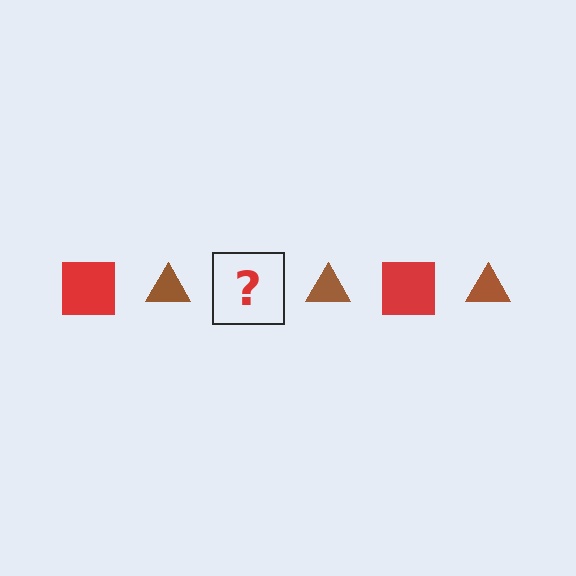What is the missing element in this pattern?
The missing element is a red square.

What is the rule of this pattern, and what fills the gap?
The rule is that the pattern alternates between red square and brown triangle. The gap should be filled with a red square.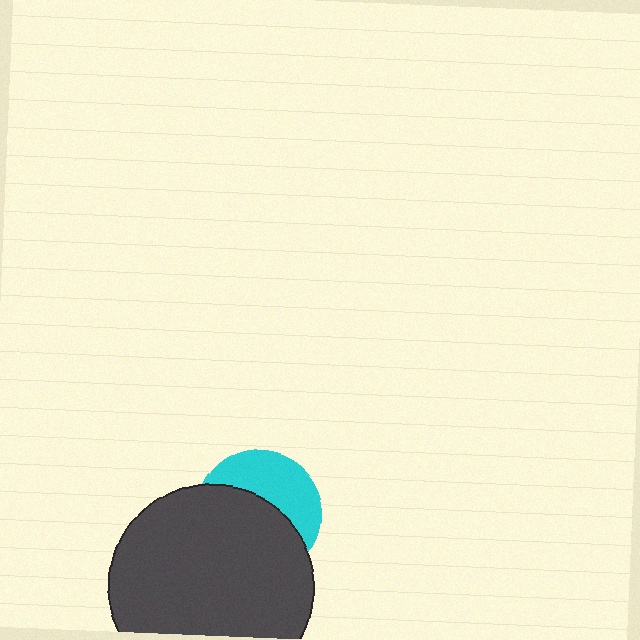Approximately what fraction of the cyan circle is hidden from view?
Roughly 59% of the cyan circle is hidden behind the dark gray circle.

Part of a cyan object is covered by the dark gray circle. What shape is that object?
It is a circle.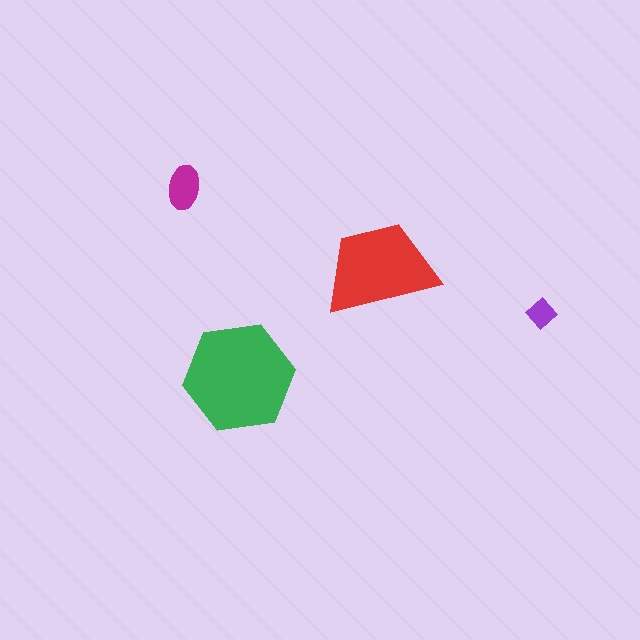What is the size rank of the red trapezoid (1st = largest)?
2nd.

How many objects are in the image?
There are 4 objects in the image.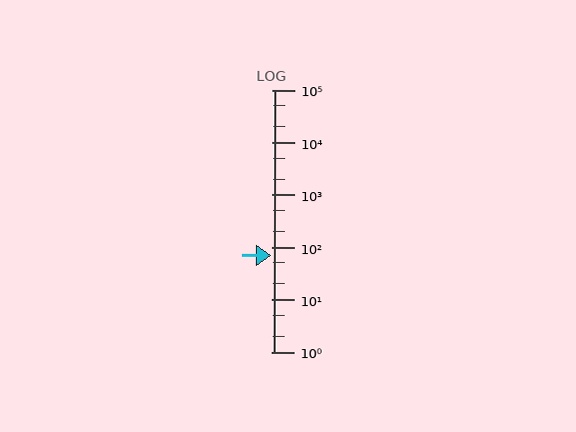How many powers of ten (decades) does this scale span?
The scale spans 5 decades, from 1 to 100000.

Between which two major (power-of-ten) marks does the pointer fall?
The pointer is between 10 and 100.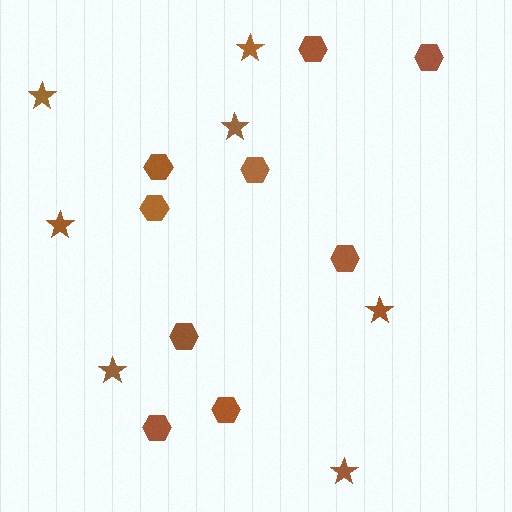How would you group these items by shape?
There are 2 groups: one group of stars (7) and one group of hexagons (9).